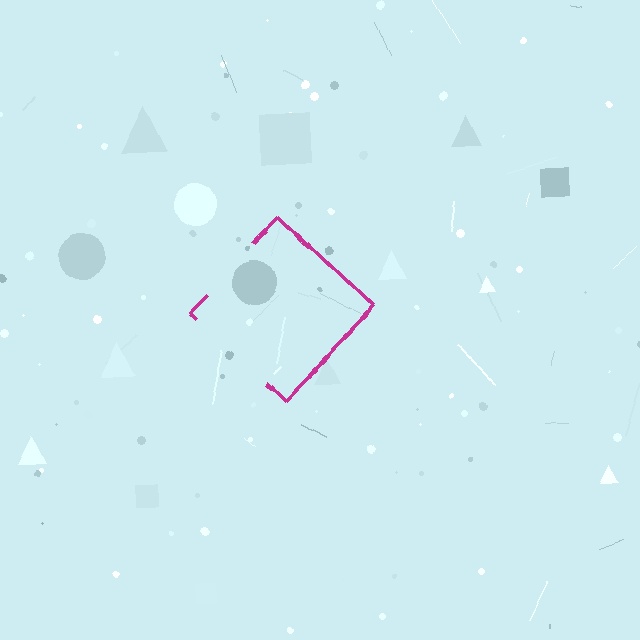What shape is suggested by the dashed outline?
The dashed outline suggests a diamond.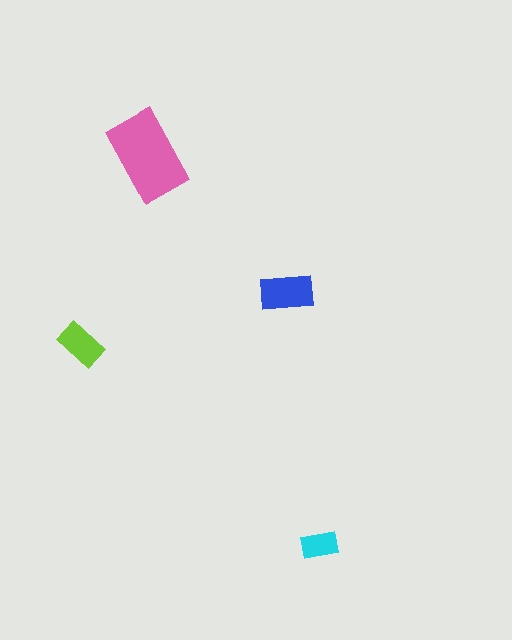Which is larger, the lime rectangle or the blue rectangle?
The blue one.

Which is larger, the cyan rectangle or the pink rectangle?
The pink one.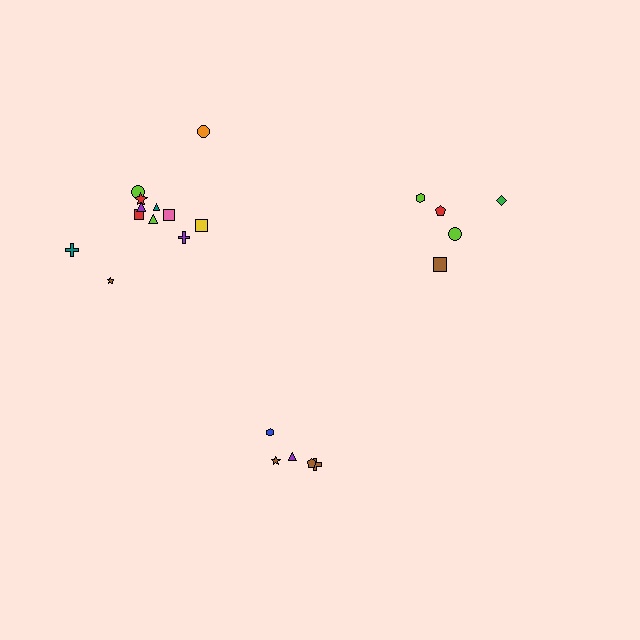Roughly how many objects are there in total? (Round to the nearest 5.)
Roughly 20 objects in total.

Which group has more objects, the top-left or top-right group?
The top-left group.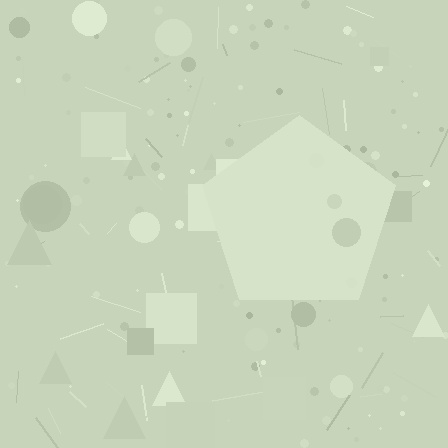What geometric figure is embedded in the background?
A pentagon is embedded in the background.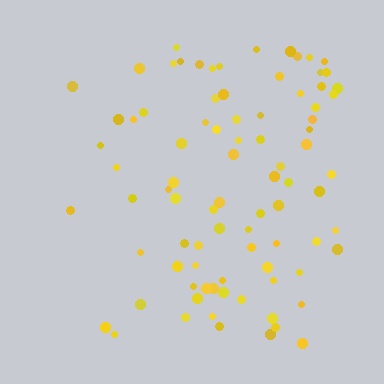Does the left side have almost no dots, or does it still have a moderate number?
Still a moderate number, just noticeably fewer than the right.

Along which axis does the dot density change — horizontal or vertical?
Horizontal.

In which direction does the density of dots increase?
From left to right, with the right side densest.